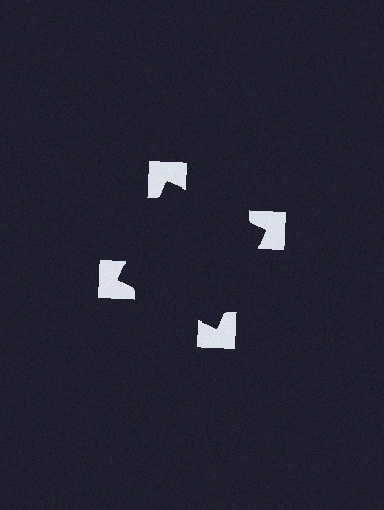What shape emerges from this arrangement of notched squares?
An illusory square — its edges are inferred from the aligned wedge cuts in the notched squares, not physically drawn.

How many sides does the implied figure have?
4 sides.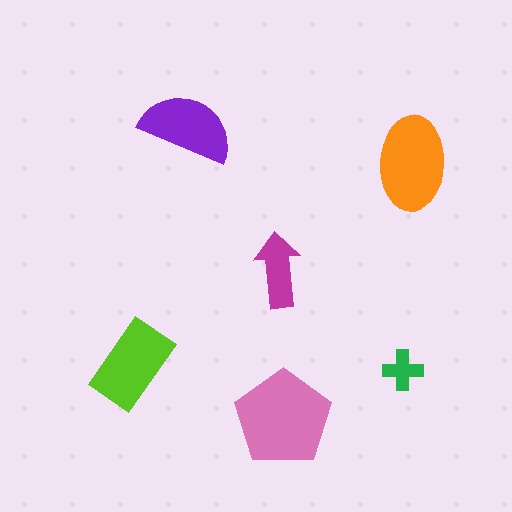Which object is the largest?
The pink pentagon.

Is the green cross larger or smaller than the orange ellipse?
Smaller.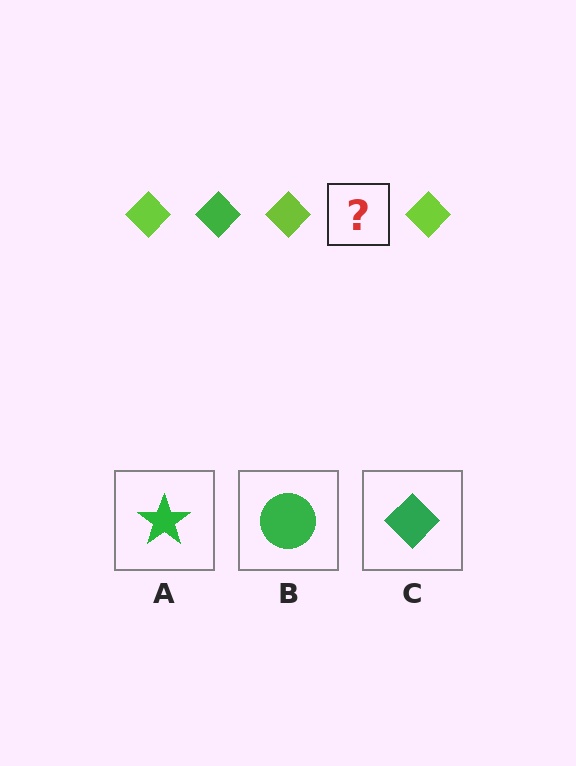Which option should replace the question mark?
Option C.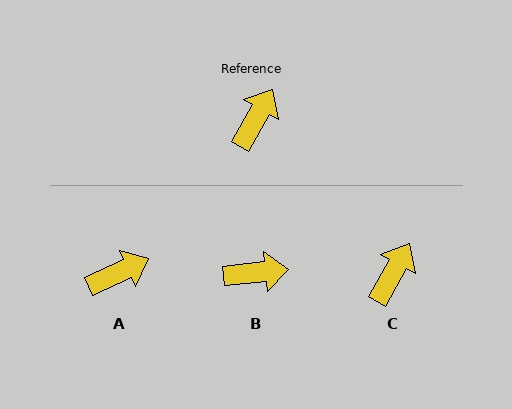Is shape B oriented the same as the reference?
No, it is off by about 55 degrees.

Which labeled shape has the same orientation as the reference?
C.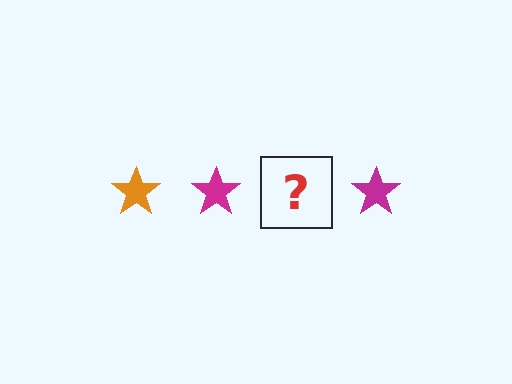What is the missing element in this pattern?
The missing element is an orange star.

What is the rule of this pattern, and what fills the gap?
The rule is that the pattern cycles through orange, magenta stars. The gap should be filled with an orange star.